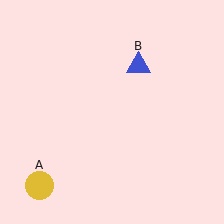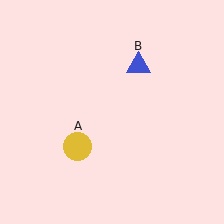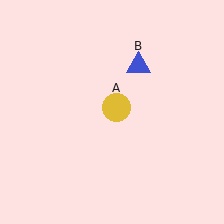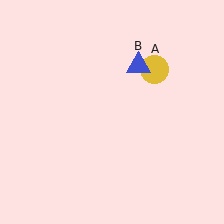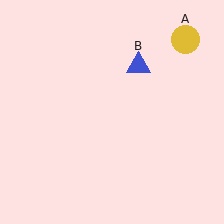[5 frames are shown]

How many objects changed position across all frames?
1 object changed position: yellow circle (object A).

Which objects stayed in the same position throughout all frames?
Blue triangle (object B) remained stationary.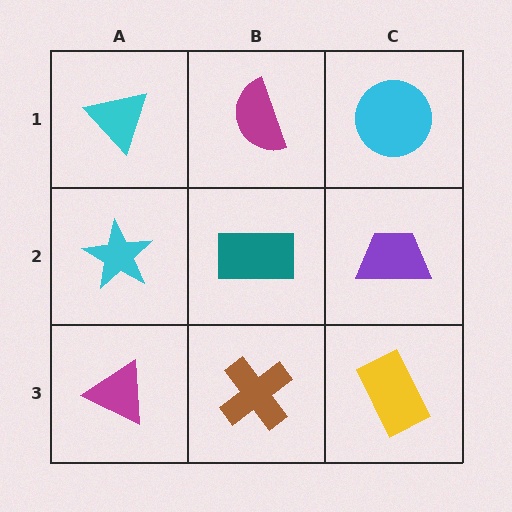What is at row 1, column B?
A magenta semicircle.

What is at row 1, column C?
A cyan circle.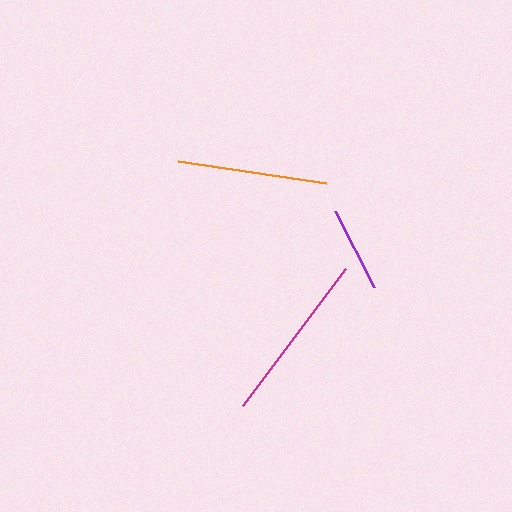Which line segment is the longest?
The magenta line is the longest at approximately 172 pixels.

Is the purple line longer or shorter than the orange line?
The orange line is longer than the purple line.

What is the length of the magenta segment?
The magenta segment is approximately 172 pixels long.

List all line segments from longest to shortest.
From longest to shortest: magenta, orange, purple.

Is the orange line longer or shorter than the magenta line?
The magenta line is longer than the orange line.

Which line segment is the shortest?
The purple line is the shortest at approximately 85 pixels.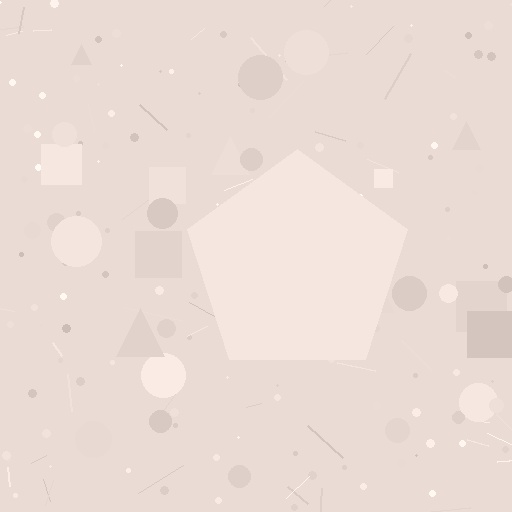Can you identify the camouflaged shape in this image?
The camouflaged shape is a pentagon.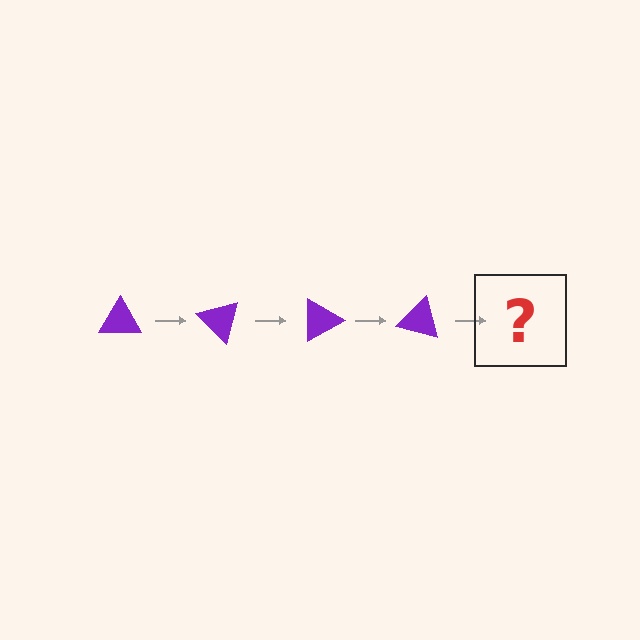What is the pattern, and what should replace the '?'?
The pattern is that the triangle rotates 45 degrees each step. The '?' should be a purple triangle rotated 180 degrees.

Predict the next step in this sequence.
The next step is a purple triangle rotated 180 degrees.